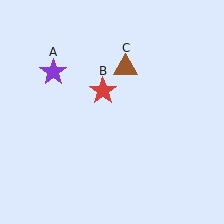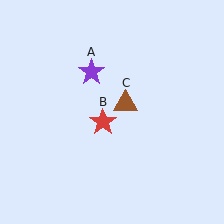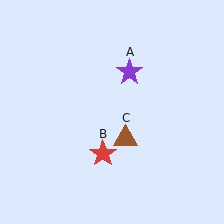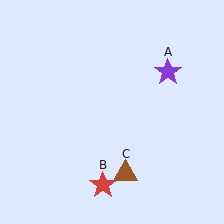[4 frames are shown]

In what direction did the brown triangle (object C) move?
The brown triangle (object C) moved down.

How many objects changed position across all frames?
3 objects changed position: purple star (object A), red star (object B), brown triangle (object C).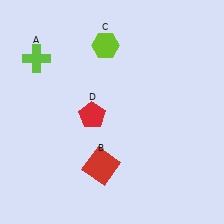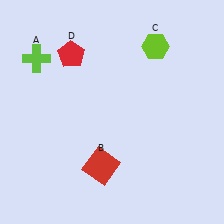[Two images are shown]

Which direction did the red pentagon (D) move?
The red pentagon (D) moved up.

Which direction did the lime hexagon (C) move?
The lime hexagon (C) moved right.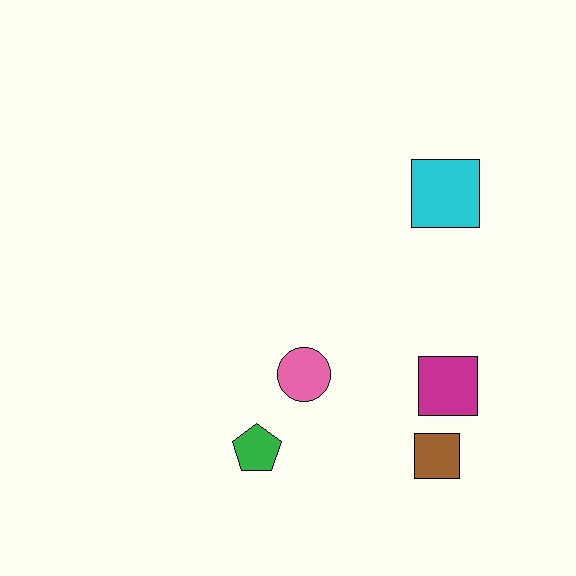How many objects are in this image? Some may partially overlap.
There are 5 objects.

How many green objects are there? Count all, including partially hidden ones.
There is 1 green object.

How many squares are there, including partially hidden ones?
There are 3 squares.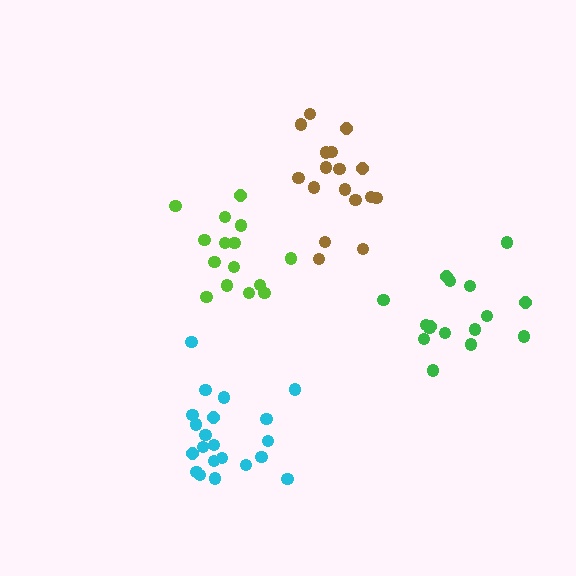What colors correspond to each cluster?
The clusters are colored: cyan, green, brown, lime.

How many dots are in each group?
Group 1: 21 dots, Group 2: 16 dots, Group 3: 17 dots, Group 4: 15 dots (69 total).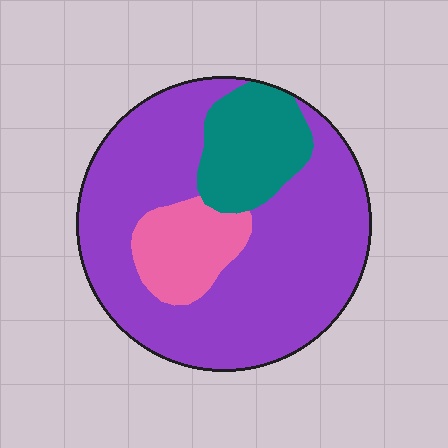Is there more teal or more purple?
Purple.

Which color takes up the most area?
Purple, at roughly 70%.